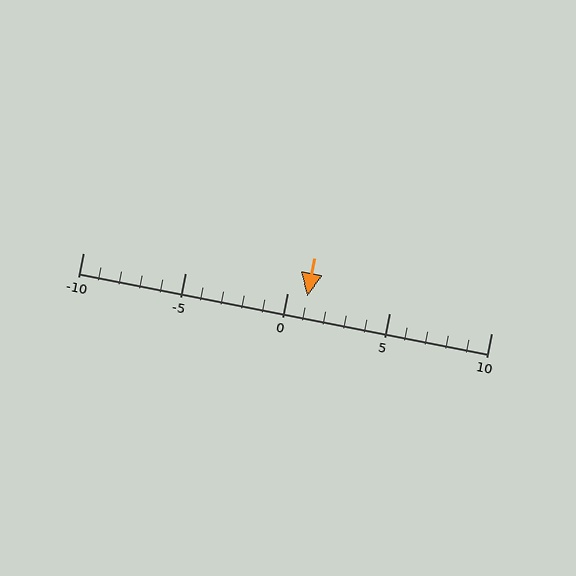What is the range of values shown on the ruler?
The ruler shows values from -10 to 10.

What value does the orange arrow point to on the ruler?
The orange arrow points to approximately 1.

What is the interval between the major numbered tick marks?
The major tick marks are spaced 5 units apart.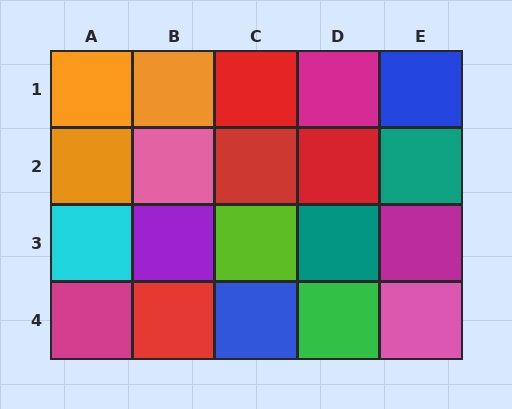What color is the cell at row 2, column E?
Teal.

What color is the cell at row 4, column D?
Green.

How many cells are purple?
1 cell is purple.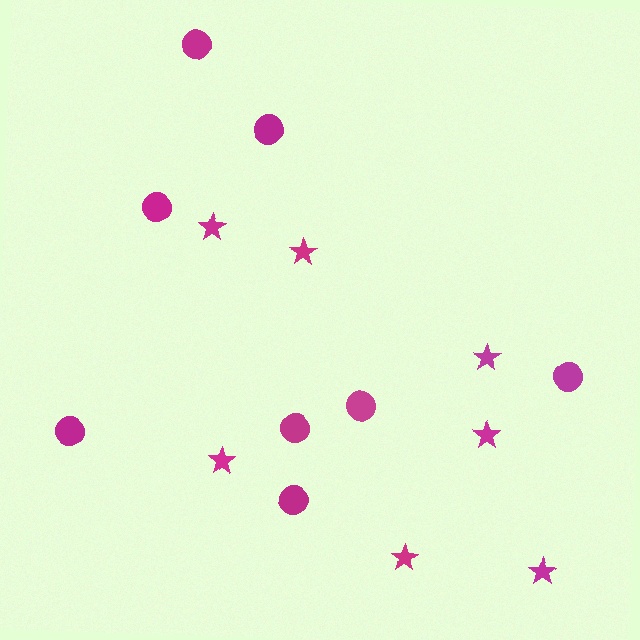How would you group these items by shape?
There are 2 groups: one group of stars (7) and one group of circles (8).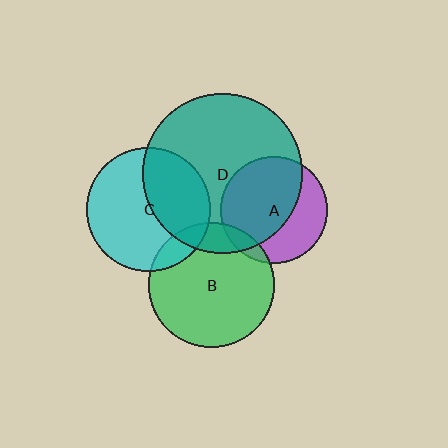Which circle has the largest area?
Circle D (teal).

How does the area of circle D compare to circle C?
Approximately 1.6 times.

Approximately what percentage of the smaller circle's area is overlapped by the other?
Approximately 10%.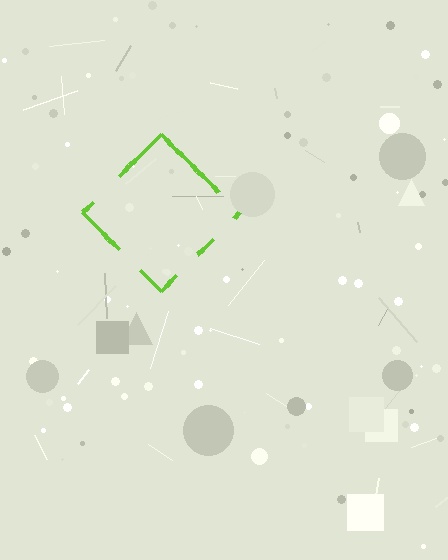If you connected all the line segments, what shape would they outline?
They would outline a diamond.